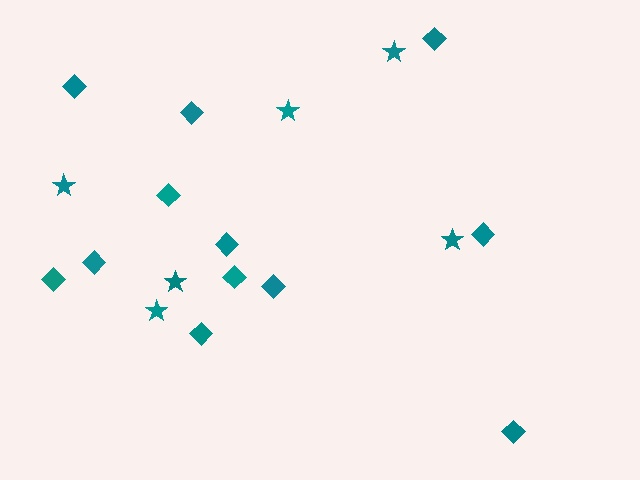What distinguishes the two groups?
There are 2 groups: one group of stars (6) and one group of diamonds (12).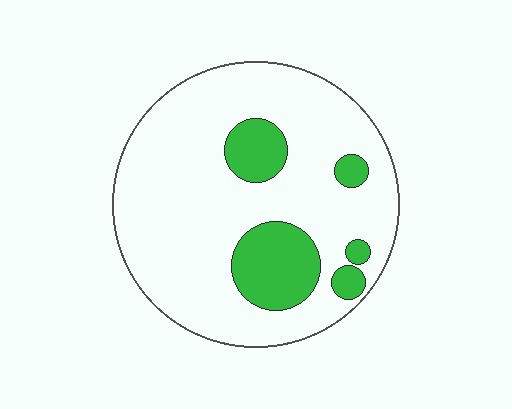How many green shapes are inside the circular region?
5.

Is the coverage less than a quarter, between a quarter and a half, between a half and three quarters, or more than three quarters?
Less than a quarter.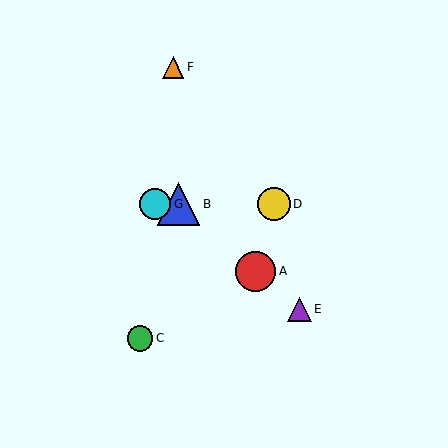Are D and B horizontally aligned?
Yes, both are at y≈204.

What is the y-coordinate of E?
Object E is at y≈309.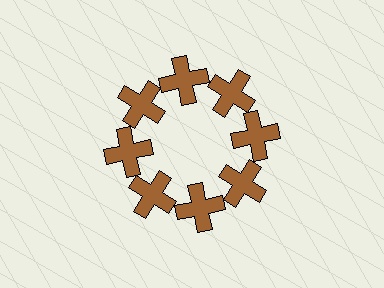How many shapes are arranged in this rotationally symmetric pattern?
There are 8 shapes, arranged in 8 groups of 1.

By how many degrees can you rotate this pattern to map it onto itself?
The pattern maps onto itself every 45 degrees of rotation.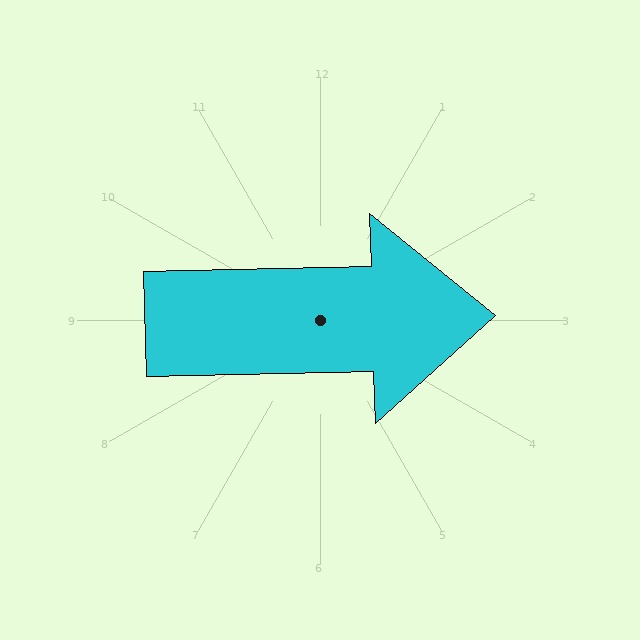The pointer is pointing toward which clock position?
Roughly 3 o'clock.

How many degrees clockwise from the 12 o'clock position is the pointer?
Approximately 89 degrees.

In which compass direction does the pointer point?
East.